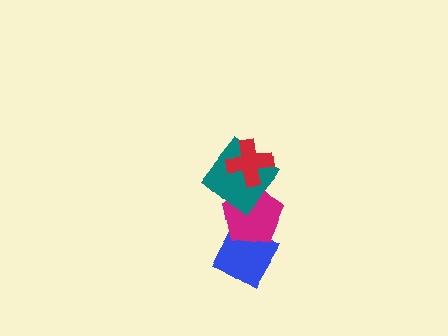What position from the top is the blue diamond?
The blue diamond is 4th from the top.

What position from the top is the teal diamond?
The teal diamond is 2nd from the top.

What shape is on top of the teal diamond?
The red cross is on top of the teal diamond.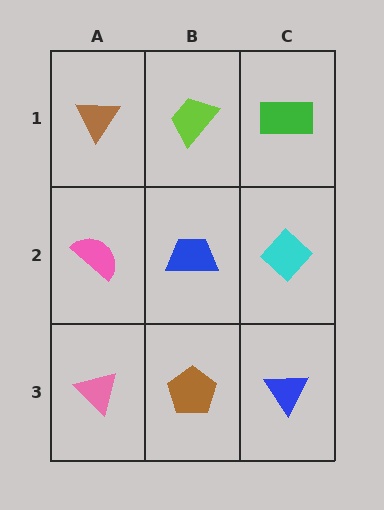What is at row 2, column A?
A pink semicircle.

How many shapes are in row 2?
3 shapes.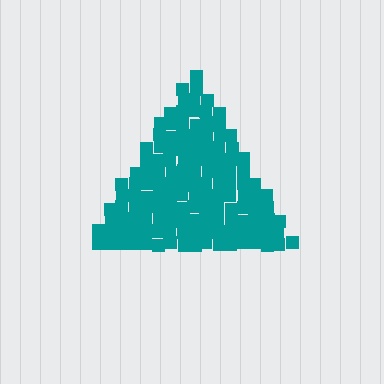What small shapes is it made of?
It is made of small squares.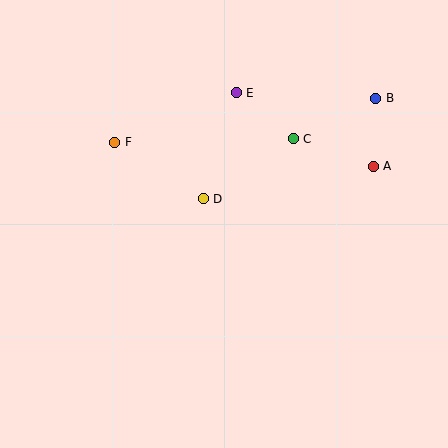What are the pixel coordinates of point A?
Point A is at (373, 166).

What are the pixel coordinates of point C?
Point C is at (293, 139).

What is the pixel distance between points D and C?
The distance between D and C is 108 pixels.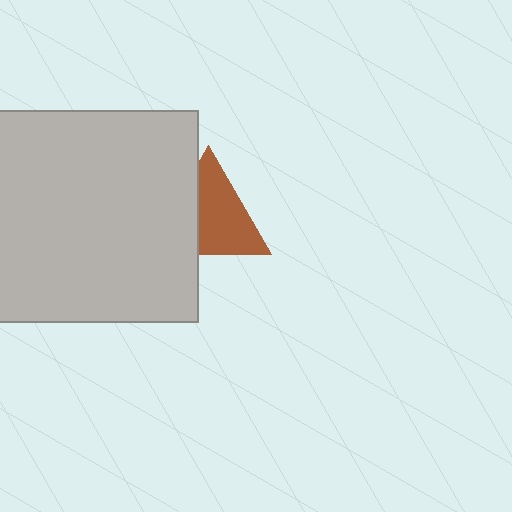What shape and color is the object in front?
The object in front is a light gray square.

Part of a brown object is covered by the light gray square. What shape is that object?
It is a triangle.